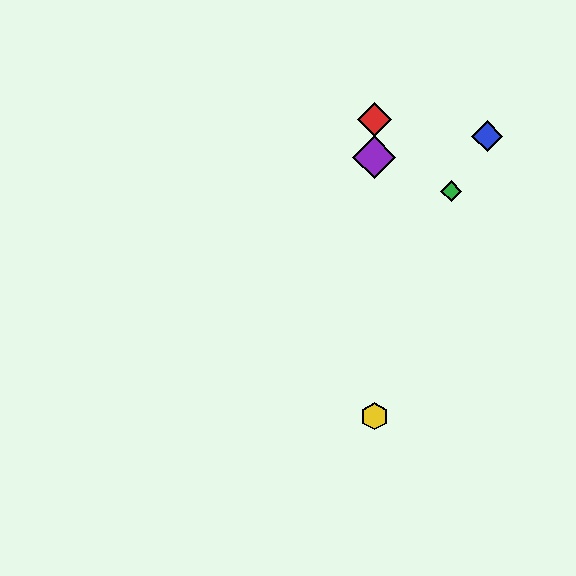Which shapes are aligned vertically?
The red diamond, the yellow hexagon, the purple diamond are aligned vertically.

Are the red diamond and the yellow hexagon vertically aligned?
Yes, both are at x≈374.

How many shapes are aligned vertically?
3 shapes (the red diamond, the yellow hexagon, the purple diamond) are aligned vertically.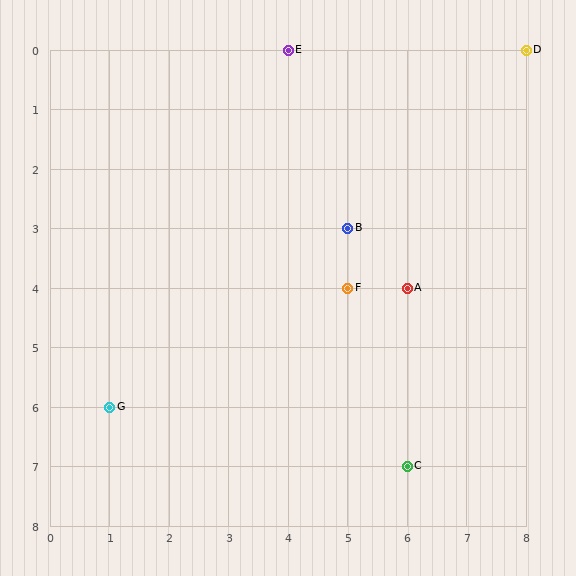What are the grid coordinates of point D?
Point D is at grid coordinates (8, 0).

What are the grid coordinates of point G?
Point G is at grid coordinates (1, 6).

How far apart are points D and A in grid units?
Points D and A are 2 columns and 4 rows apart (about 4.5 grid units diagonally).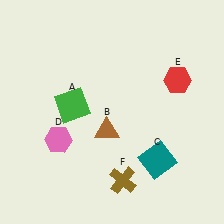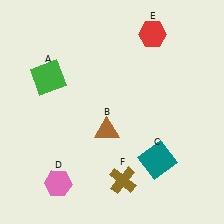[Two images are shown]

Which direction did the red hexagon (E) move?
The red hexagon (E) moved up.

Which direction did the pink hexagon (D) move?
The pink hexagon (D) moved down.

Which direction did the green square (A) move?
The green square (A) moved up.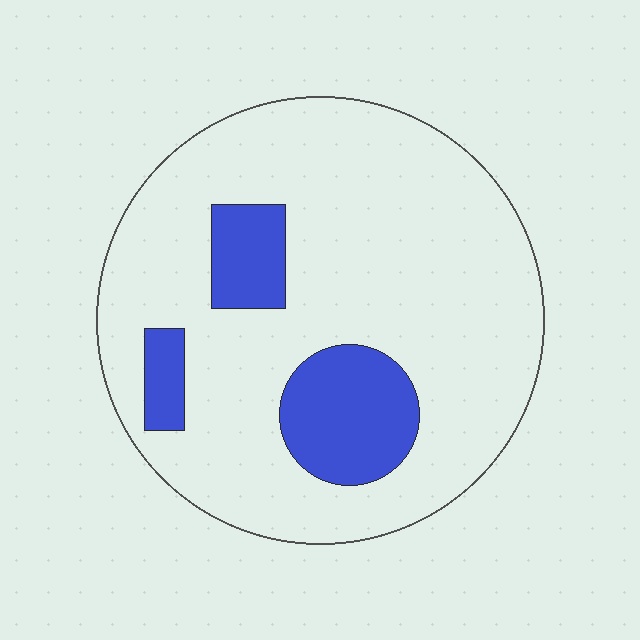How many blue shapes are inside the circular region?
3.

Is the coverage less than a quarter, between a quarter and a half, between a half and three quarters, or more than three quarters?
Less than a quarter.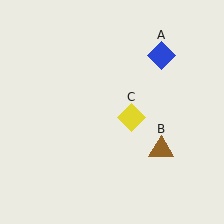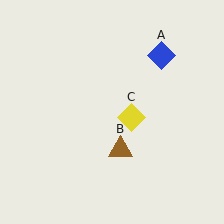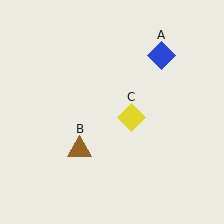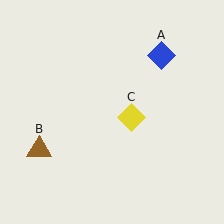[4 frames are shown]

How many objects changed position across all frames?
1 object changed position: brown triangle (object B).